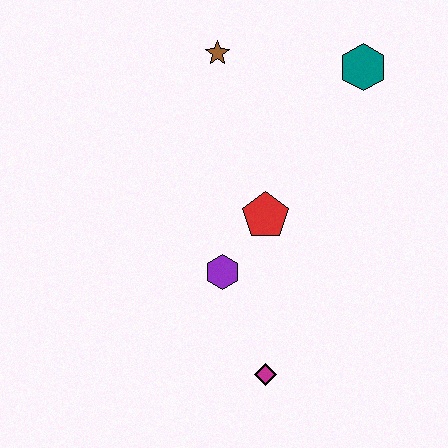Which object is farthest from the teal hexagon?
The magenta diamond is farthest from the teal hexagon.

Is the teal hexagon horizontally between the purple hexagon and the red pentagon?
No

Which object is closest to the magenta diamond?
The purple hexagon is closest to the magenta diamond.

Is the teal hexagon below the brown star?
Yes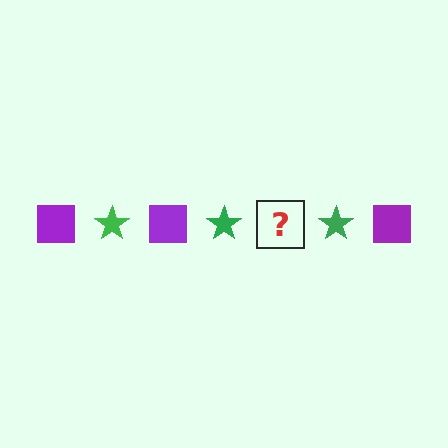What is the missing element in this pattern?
The missing element is a purple square.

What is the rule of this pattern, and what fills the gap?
The rule is that the pattern alternates between purple square and green star. The gap should be filled with a purple square.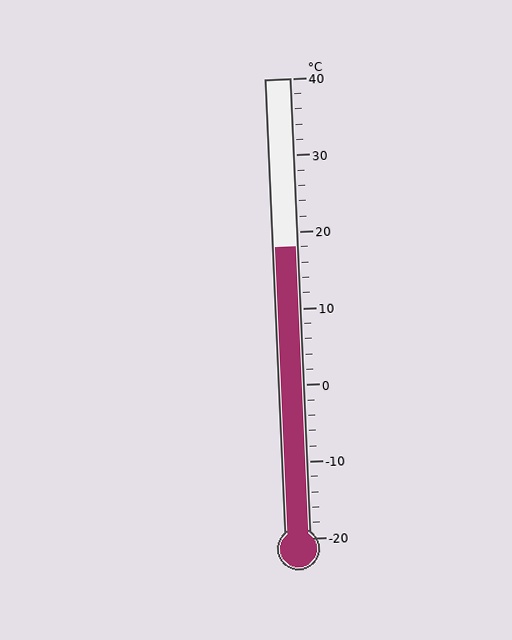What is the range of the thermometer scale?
The thermometer scale ranges from -20°C to 40°C.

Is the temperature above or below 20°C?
The temperature is below 20°C.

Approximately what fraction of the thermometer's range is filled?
The thermometer is filled to approximately 65% of its range.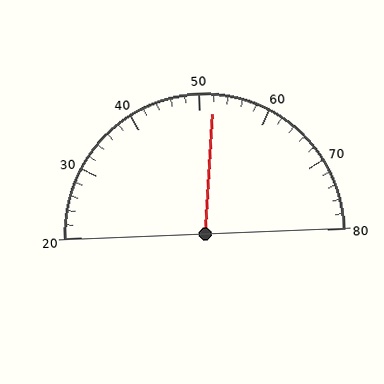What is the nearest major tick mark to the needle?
The nearest major tick mark is 50.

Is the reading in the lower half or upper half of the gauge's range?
The reading is in the upper half of the range (20 to 80).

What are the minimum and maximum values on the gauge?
The gauge ranges from 20 to 80.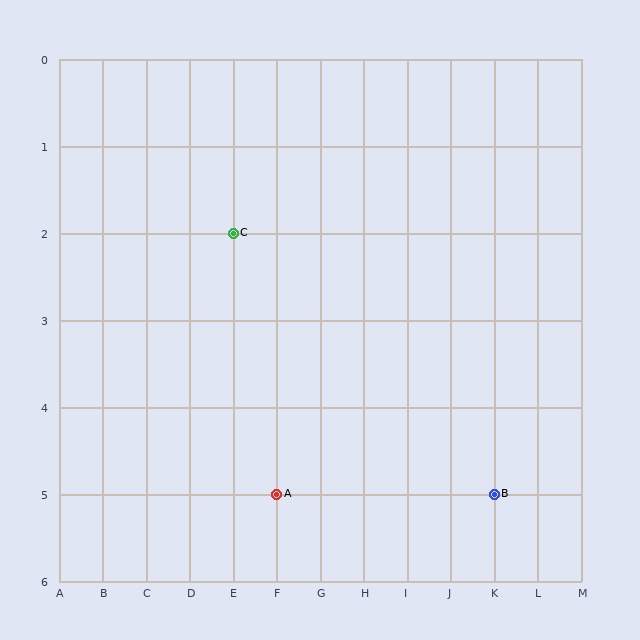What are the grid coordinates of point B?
Point B is at grid coordinates (K, 5).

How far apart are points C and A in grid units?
Points C and A are 1 column and 3 rows apart (about 3.2 grid units diagonally).